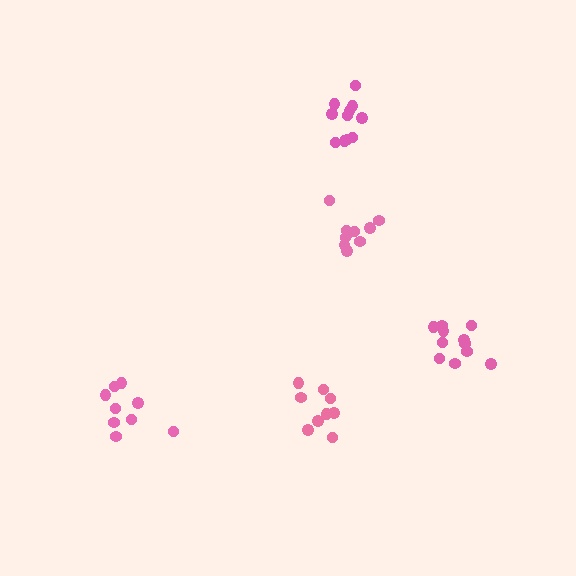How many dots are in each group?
Group 1: 9 dots, Group 2: 11 dots, Group 3: 11 dots, Group 4: 10 dots, Group 5: 9 dots (50 total).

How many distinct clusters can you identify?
There are 5 distinct clusters.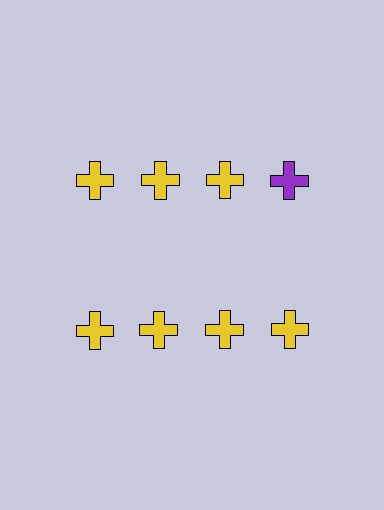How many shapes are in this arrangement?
There are 8 shapes arranged in a grid pattern.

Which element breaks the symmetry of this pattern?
The purple cross in the top row, second from right column breaks the symmetry. All other shapes are yellow crosses.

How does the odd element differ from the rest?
It has a different color: purple instead of yellow.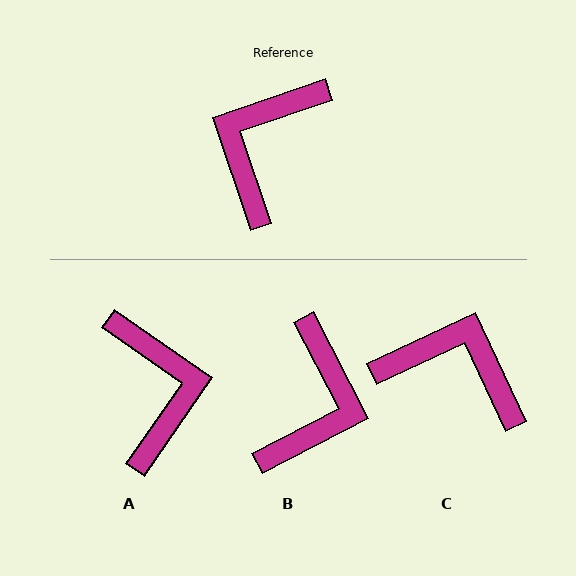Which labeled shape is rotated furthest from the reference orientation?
B, about 171 degrees away.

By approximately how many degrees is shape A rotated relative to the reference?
Approximately 143 degrees clockwise.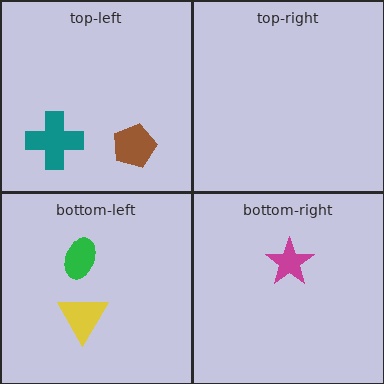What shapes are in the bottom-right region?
The magenta star.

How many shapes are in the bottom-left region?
2.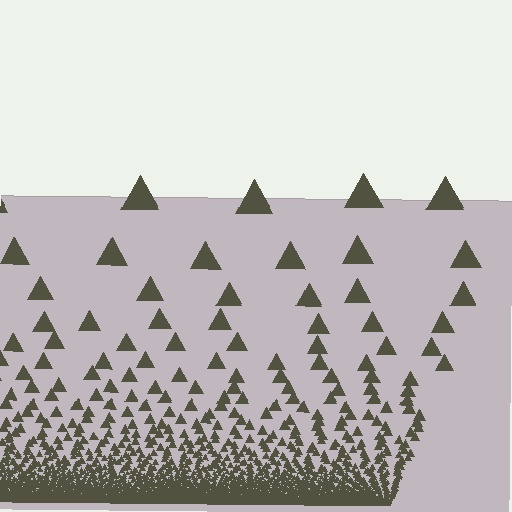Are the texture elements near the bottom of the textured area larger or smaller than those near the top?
Smaller. The gradient is inverted — elements near the bottom are smaller and denser.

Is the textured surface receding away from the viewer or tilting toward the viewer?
The surface appears to tilt toward the viewer. Texture elements get larger and sparser toward the top.